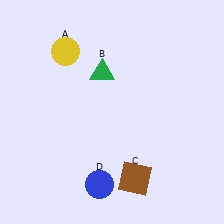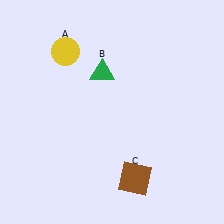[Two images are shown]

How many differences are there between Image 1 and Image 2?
There is 1 difference between the two images.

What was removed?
The blue circle (D) was removed in Image 2.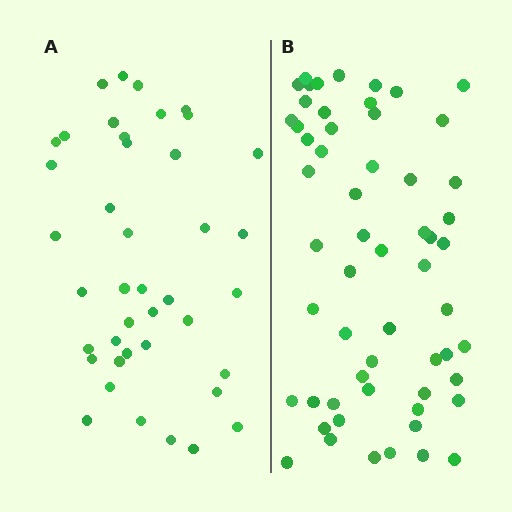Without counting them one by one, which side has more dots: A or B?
Region B (the right region) has more dots.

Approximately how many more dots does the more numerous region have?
Region B has approximately 15 more dots than region A.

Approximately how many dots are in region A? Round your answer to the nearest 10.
About 40 dots. (The exact count is 41, which rounds to 40.)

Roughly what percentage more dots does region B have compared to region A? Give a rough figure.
About 40% more.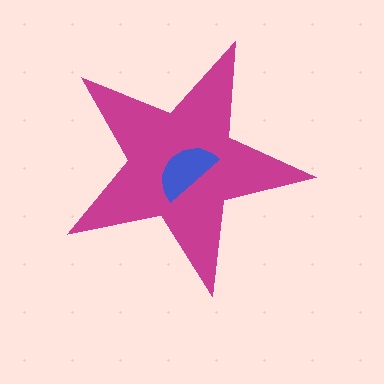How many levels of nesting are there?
2.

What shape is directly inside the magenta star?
The blue semicircle.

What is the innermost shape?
The blue semicircle.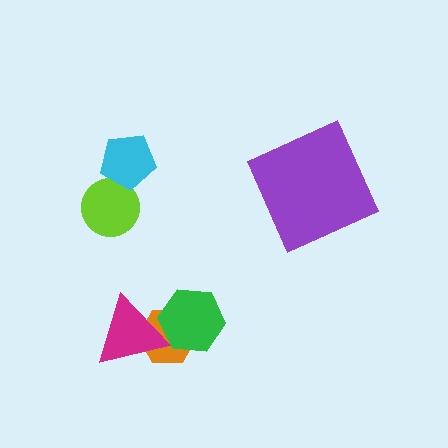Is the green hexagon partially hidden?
Yes, it is partially covered by another shape.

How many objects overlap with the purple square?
0 objects overlap with the purple square.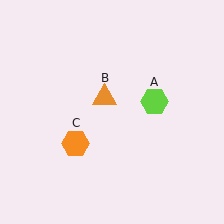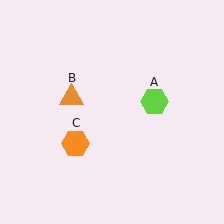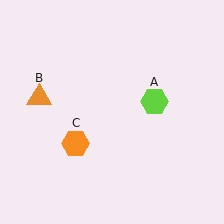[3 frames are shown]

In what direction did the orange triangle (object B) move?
The orange triangle (object B) moved left.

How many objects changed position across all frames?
1 object changed position: orange triangle (object B).